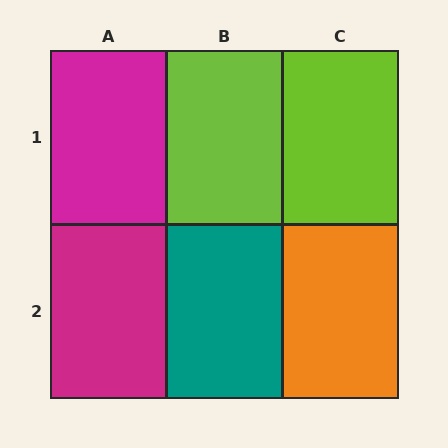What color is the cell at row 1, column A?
Magenta.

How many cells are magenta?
2 cells are magenta.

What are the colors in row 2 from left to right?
Magenta, teal, orange.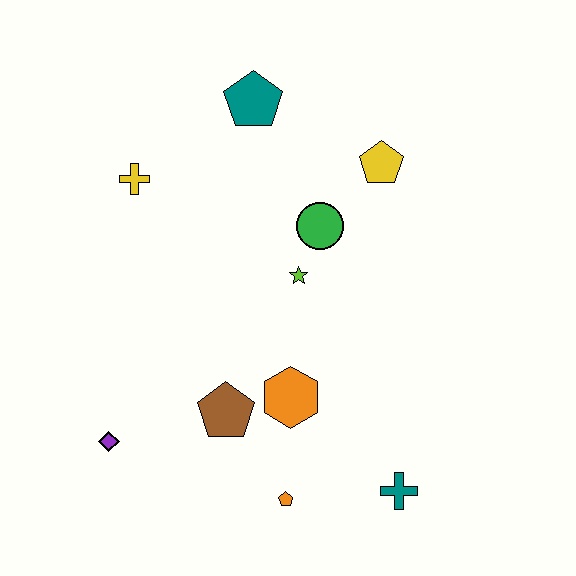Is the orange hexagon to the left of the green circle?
Yes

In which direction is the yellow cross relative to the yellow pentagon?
The yellow cross is to the left of the yellow pentagon.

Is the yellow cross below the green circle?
No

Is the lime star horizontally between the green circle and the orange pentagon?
Yes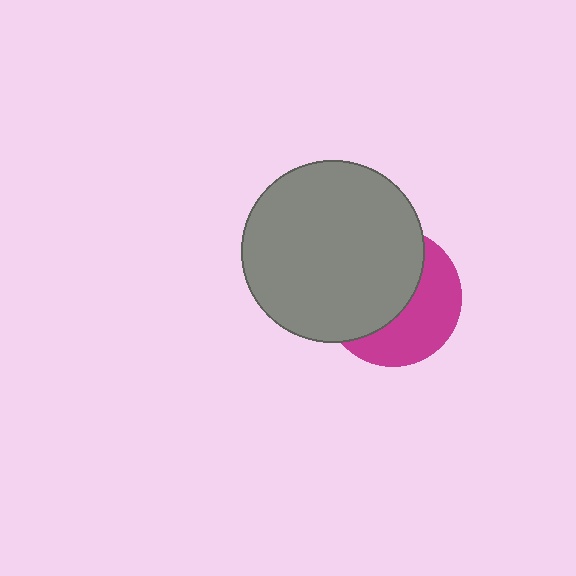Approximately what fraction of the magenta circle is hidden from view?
Roughly 56% of the magenta circle is hidden behind the gray circle.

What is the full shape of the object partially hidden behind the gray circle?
The partially hidden object is a magenta circle.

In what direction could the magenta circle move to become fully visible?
The magenta circle could move toward the lower-right. That would shift it out from behind the gray circle entirely.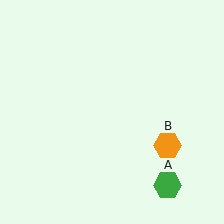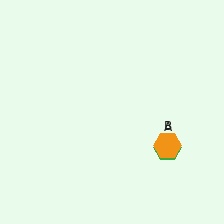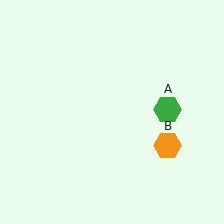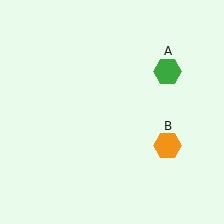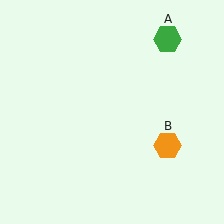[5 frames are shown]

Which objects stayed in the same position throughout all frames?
Orange hexagon (object B) remained stationary.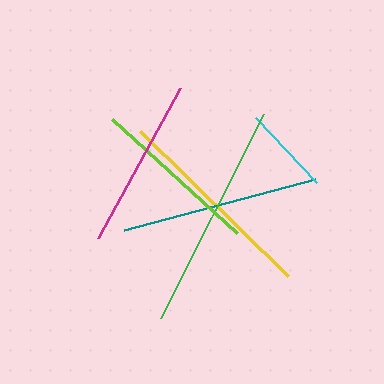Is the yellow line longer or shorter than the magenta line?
The yellow line is longer than the magenta line.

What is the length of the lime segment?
The lime segment is approximately 170 pixels long.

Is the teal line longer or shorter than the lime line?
The teal line is longer than the lime line.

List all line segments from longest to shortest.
From longest to shortest: green, yellow, teal, magenta, lime, cyan.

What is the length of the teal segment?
The teal segment is approximately 198 pixels long.